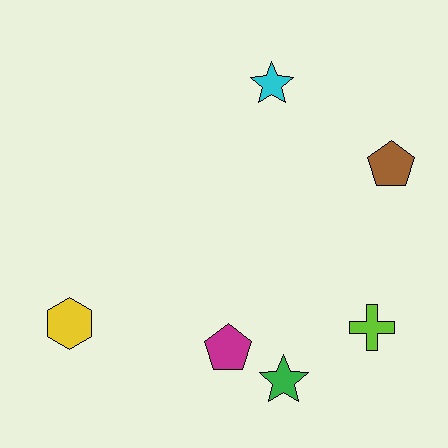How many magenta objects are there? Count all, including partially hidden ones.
There is 1 magenta object.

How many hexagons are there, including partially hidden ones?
There is 1 hexagon.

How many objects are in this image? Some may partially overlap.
There are 6 objects.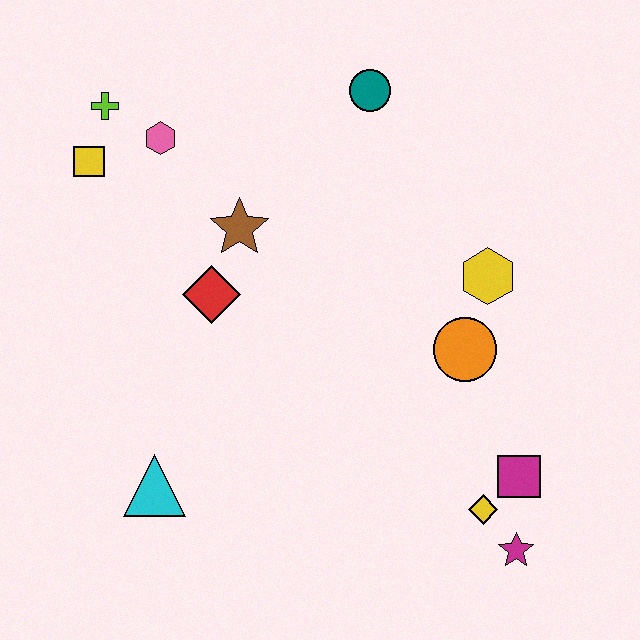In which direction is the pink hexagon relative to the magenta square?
The pink hexagon is to the left of the magenta square.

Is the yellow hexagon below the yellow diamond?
No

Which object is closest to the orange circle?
The yellow hexagon is closest to the orange circle.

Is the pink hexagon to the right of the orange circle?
No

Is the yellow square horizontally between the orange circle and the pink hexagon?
No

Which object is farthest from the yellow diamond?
The lime cross is farthest from the yellow diamond.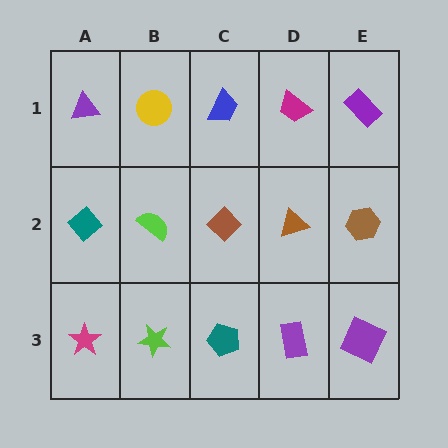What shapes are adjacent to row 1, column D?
A brown triangle (row 2, column D), a blue trapezoid (row 1, column C), a purple rectangle (row 1, column E).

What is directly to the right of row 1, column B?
A blue trapezoid.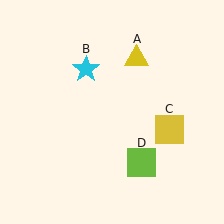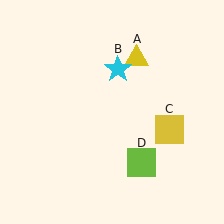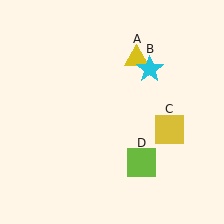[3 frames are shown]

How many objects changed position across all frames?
1 object changed position: cyan star (object B).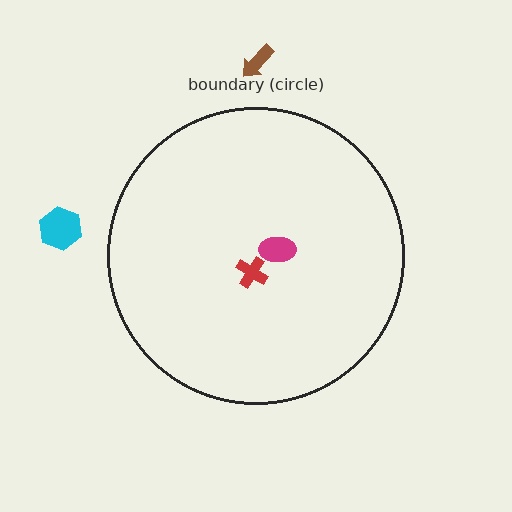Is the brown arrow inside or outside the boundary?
Outside.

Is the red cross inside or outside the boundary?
Inside.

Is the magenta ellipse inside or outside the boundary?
Inside.